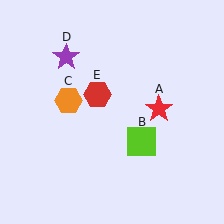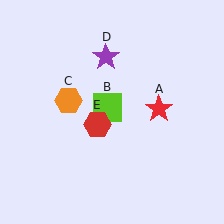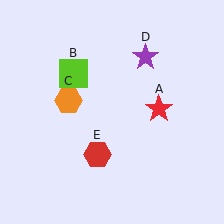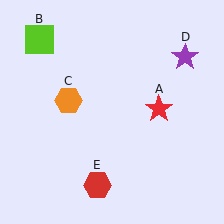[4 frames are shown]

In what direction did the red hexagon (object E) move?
The red hexagon (object E) moved down.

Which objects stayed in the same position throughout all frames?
Red star (object A) and orange hexagon (object C) remained stationary.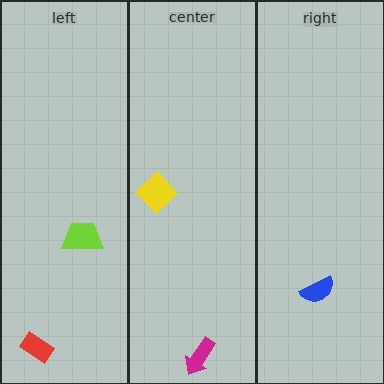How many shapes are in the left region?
2.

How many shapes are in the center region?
2.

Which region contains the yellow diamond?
The center region.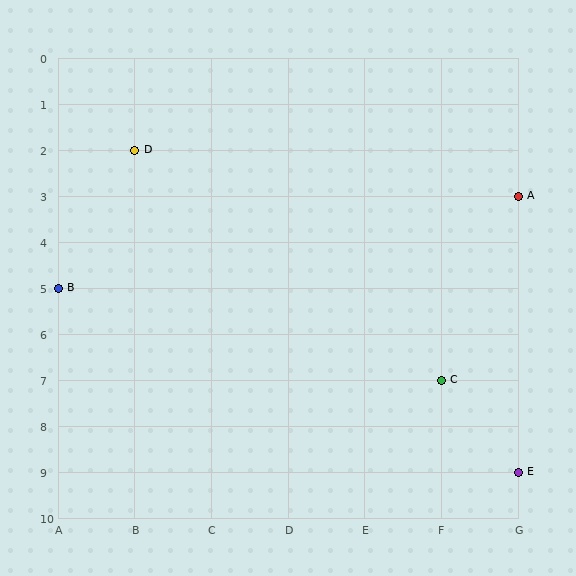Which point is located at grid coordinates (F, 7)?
Point C is at (F, 7).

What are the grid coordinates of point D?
Point D is at grid coordinates (B, 2).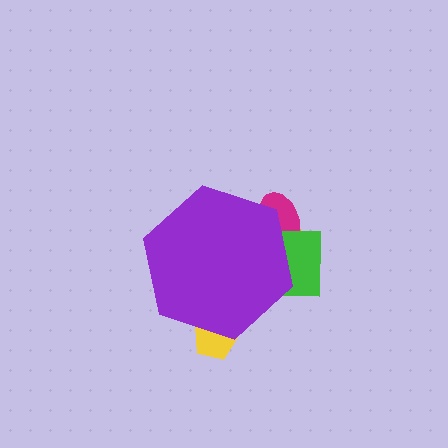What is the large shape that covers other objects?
A purple hexagon.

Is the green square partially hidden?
Yes, the green square is partially hidden behind the purple hexagon.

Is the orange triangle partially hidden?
Yes, the orange triangle is partially hidden behind the purple hexagon.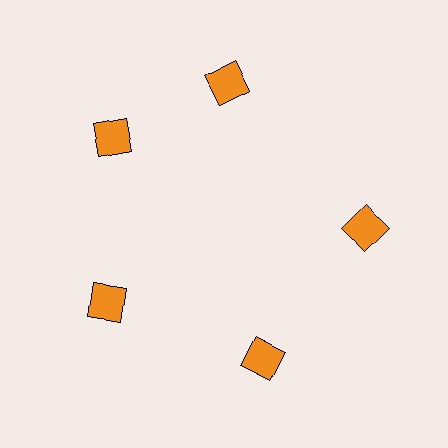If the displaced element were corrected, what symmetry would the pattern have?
It would have 5-fold rotational symmetry — the pattern would map onto itself every 72 degrees.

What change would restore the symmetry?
The symmetry would be restored by rotating it back into even spacing with its neighbors so that all 5 squares sit at equal angles and equal distance from the center.